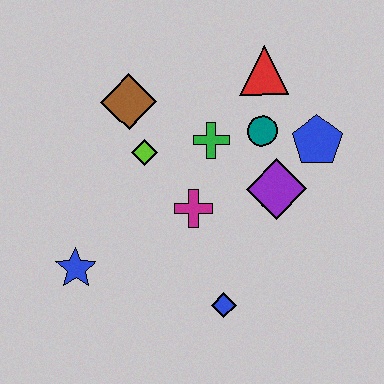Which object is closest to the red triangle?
The teal circle is closest to the red triangle.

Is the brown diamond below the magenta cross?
No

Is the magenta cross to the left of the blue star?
No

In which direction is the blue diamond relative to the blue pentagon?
The blue diamond is below the blue pentagon.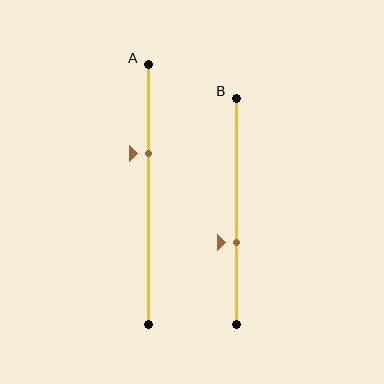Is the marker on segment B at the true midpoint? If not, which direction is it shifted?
No, the marker on segment B is shifted downward by about 14% of the segment length.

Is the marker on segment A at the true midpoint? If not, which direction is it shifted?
No, the marker on segment A is shifted upward by about 16% of the segment length.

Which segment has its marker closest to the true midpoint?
Segment B has its marker closest to the true midpoint.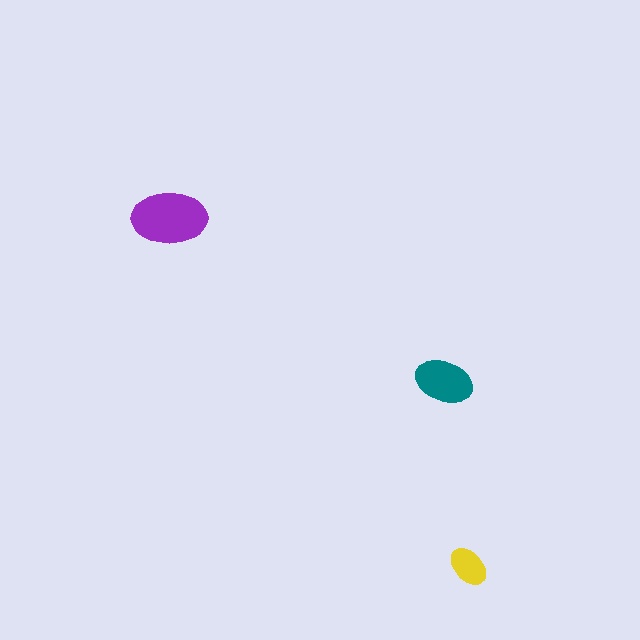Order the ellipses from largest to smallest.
the purple one, the teal one, the yellow one.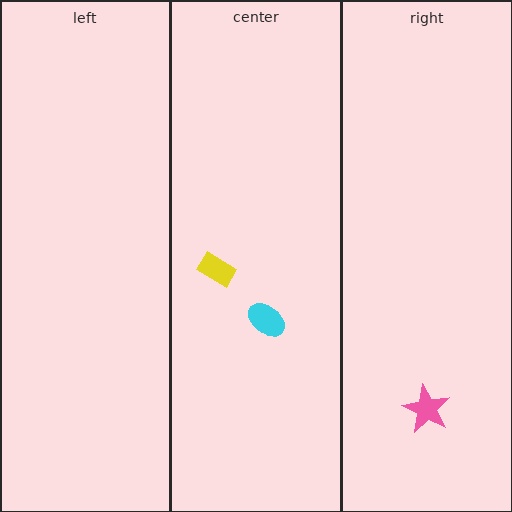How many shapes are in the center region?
2.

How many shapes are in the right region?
1.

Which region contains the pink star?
The right region.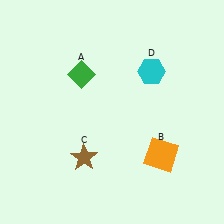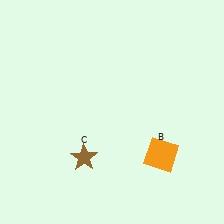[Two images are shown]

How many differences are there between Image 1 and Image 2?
There are 2 differences between the two images.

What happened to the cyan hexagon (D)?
The cyan hexagon (D) was removed in Image 2. It was in the top-right area of Image 1.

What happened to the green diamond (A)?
The green diamond (A) was removed in Image 2. It was in the top-left area of Image 1.